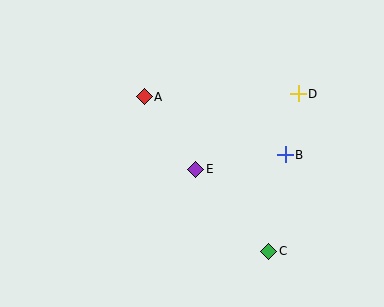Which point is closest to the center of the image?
Point E at (196, 169) is closest to the center.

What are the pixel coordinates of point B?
Point B is at (285, 155).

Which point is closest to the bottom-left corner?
Point E is closest to the bottom-left corner.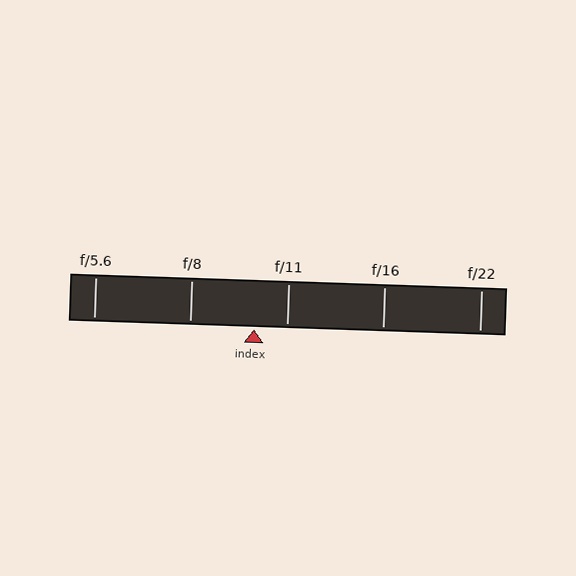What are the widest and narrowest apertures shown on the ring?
The widest aperture shown is f/5.6 and the narrowest is f/22.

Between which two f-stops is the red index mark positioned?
The index mark is between f/8 and f/11.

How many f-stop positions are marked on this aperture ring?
There are 5 f-stop positions marked.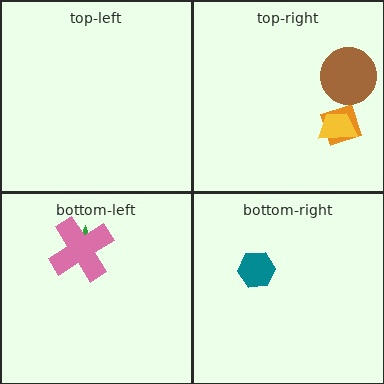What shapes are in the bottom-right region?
The teal hexagon.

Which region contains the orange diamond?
The top-right region.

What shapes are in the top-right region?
The orange diamond, the brown circle, the yellow trapezoid.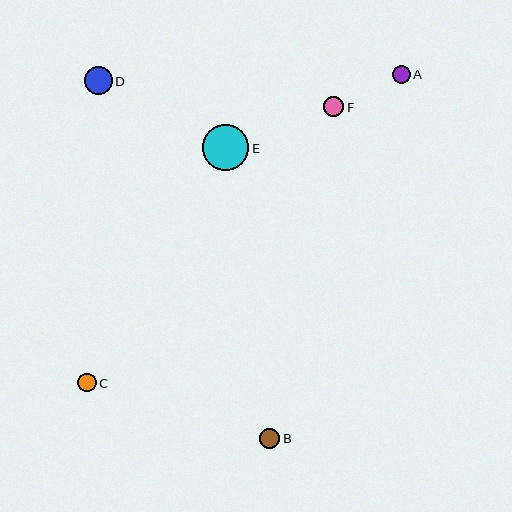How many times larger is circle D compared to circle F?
Circle D is approximately 1.4 times the size of circle F.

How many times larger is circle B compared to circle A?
Circle B is approximately 1.1 times the size of circle A.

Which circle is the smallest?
Circle A is the smallest with a size of approximately 18 pixels.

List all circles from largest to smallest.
From largest to smallest: E, D, F, B, C, A.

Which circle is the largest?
Circle E is the largest with a size of approximately 46 pixels.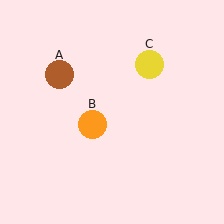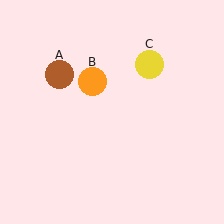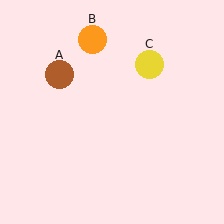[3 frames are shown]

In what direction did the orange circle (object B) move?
The orange circle (object B) moved up.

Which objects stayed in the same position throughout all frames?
Brown circle (object A) and yellow circle (object C) remained stationary.